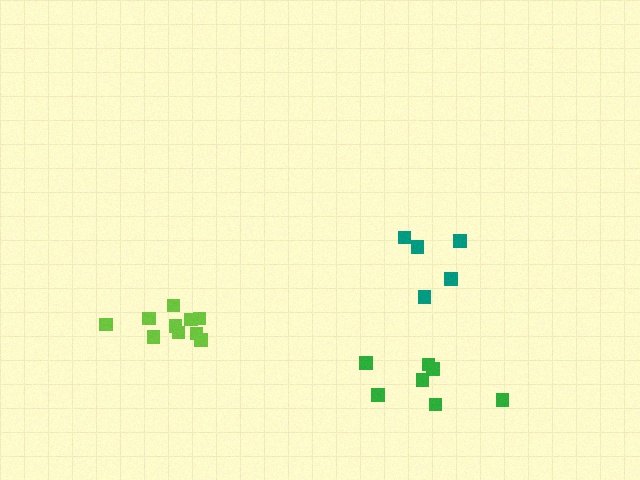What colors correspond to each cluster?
The clusters are colored: lime, green, teal.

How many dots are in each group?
Group 1: 10 dots, Group 2: 7 dots, Group 3: 5 dots (22 total).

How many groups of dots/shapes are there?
There are 3 groups.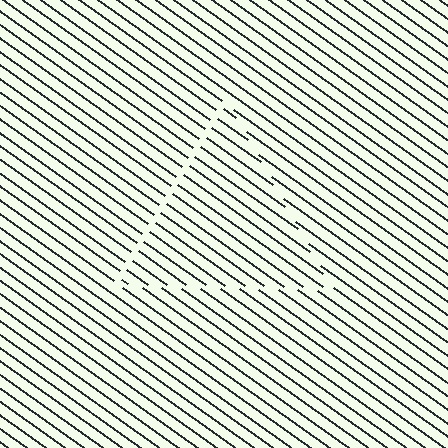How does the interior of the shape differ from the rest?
The interior of the shape contains the same grating, shifted by half a period — the contour is defined by the phase discontinuity where line-ends from the inner and outer gratings abut.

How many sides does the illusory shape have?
3 sides — the line-ends trace a triangle.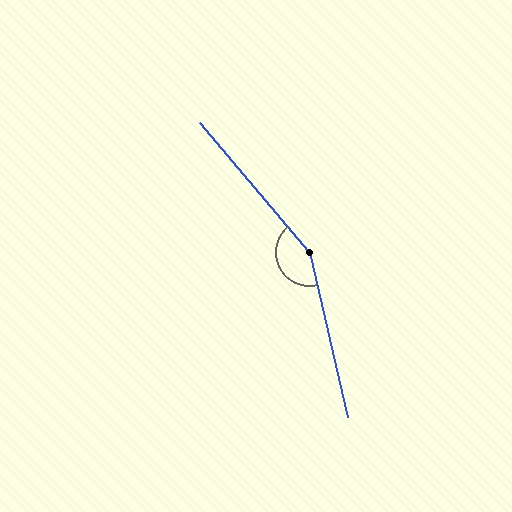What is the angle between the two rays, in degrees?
Approximately 153 degrees.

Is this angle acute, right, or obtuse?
It is obtuse.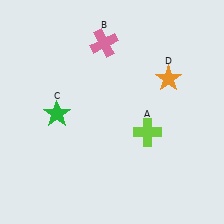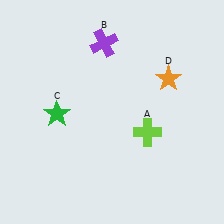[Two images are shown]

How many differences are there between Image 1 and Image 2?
There is 1 difference between the two images.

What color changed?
The cross (B) changed from pink in Image 1 to purple in Image 2.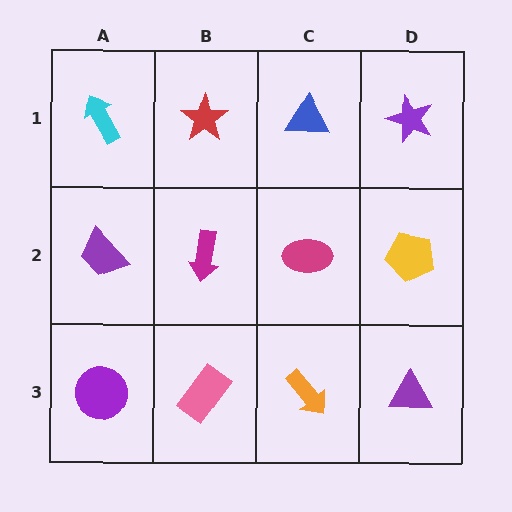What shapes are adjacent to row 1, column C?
A magenta ellipse (row 2, column C), a red star (row 1, column B), a purple star (row 1, column D).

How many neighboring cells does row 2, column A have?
3.